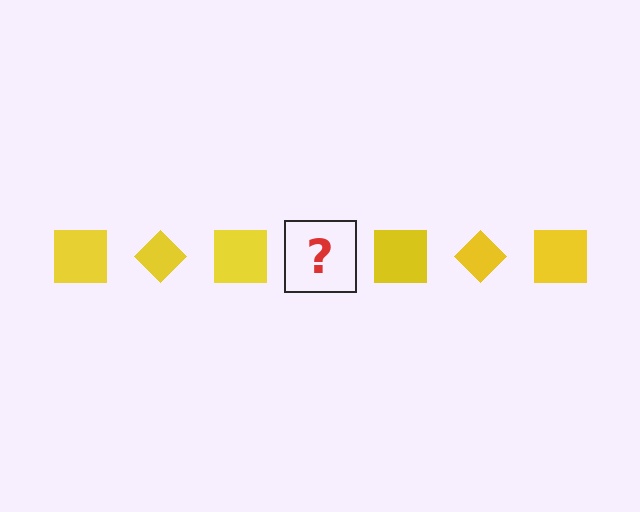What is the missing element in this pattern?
The missing element is a yellow diamond.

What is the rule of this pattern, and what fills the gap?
The rule is that the pattern cycles through square, diamond shapes in yellow. The gap should be filled with a yellow diamond.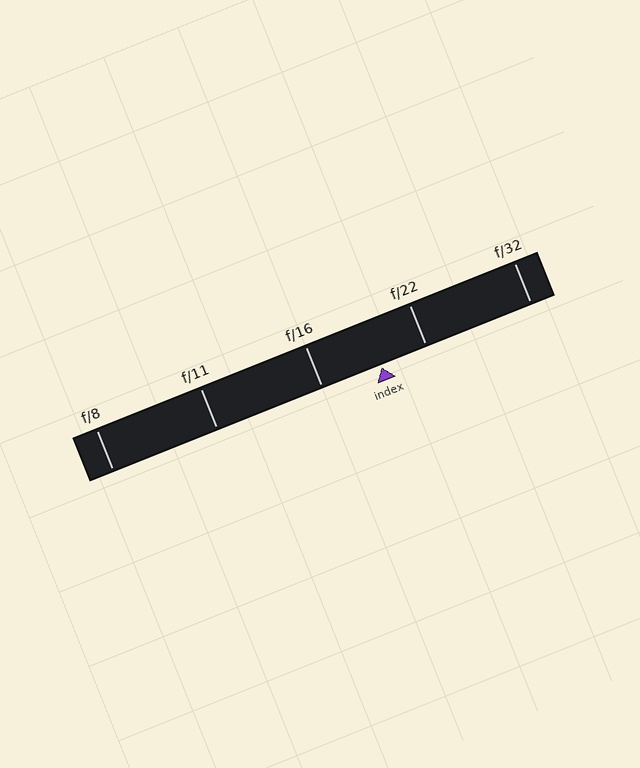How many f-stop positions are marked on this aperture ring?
There are 5 f-stop positions marked.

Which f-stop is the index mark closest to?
The index mark is closest to f/22.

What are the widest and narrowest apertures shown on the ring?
The widest aperture shown is f/8 and the narrowest is f/32.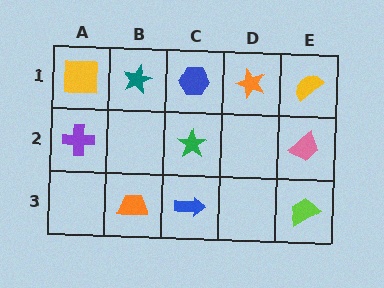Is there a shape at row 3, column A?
No, that cell is empty.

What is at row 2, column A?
A purple cross.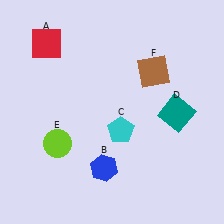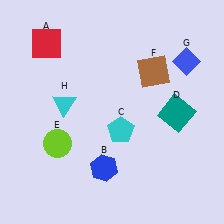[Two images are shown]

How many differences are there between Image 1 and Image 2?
There are 2 differences between the two images.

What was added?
A blue diamond (G), a cyan triangle (H) were added in Image 2.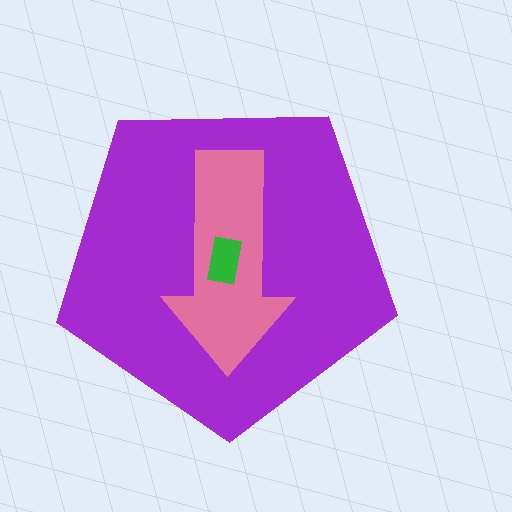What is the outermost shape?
The purple pentagon.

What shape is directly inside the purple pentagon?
The pink arrow.